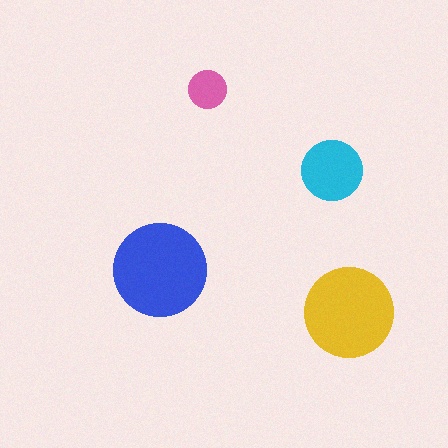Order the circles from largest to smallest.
the blue one, the yellow one, the cyan one, the pink one.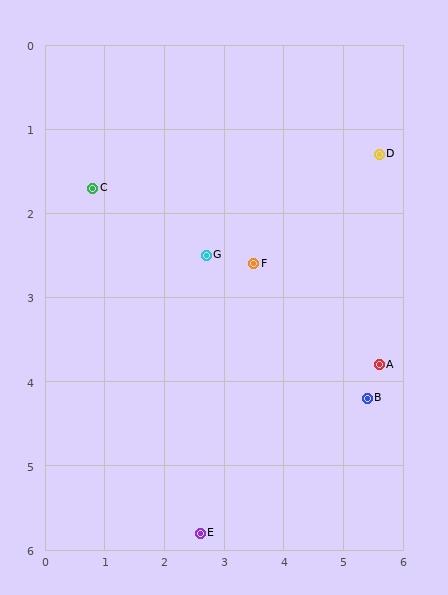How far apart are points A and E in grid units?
Points A and E are about 3.6 grid units apart.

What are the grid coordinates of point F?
Point F is at approximately (3.5, 2.6).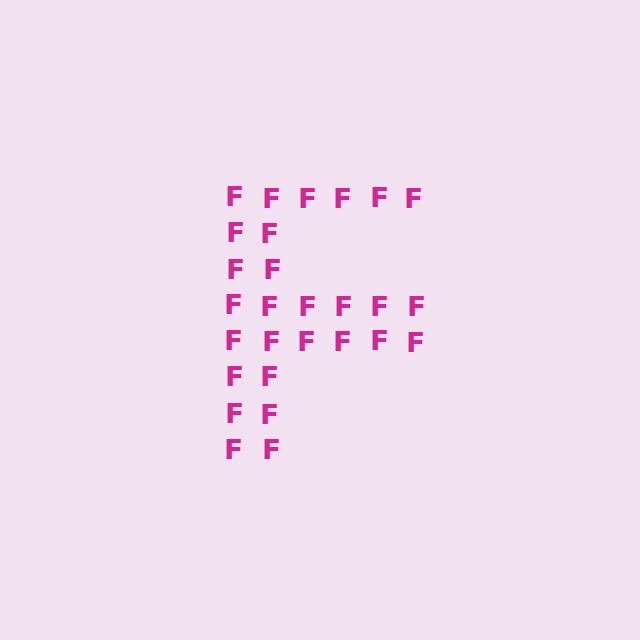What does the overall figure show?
The overall figure shows the letter F.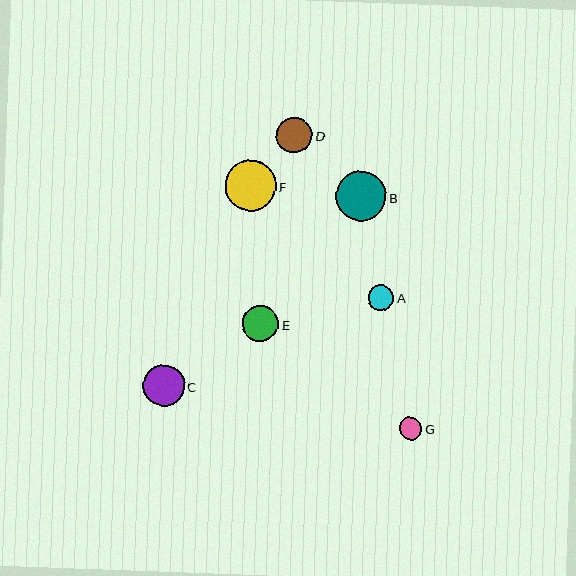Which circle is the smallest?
Circle G is the smallest with a size of approximately 22 pixels.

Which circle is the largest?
Circle F is the largest with a size of approximately 51 pixels.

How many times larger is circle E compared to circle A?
Circle E is approximately 1.4 times the size of circle A.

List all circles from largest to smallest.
From largest to smallest: F, B, C, E, D, A, G.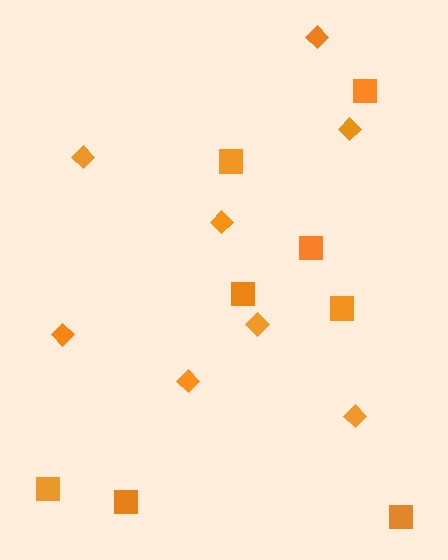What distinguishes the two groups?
There are 2 groups: one group of squares (8) and one group of diamonds (8).